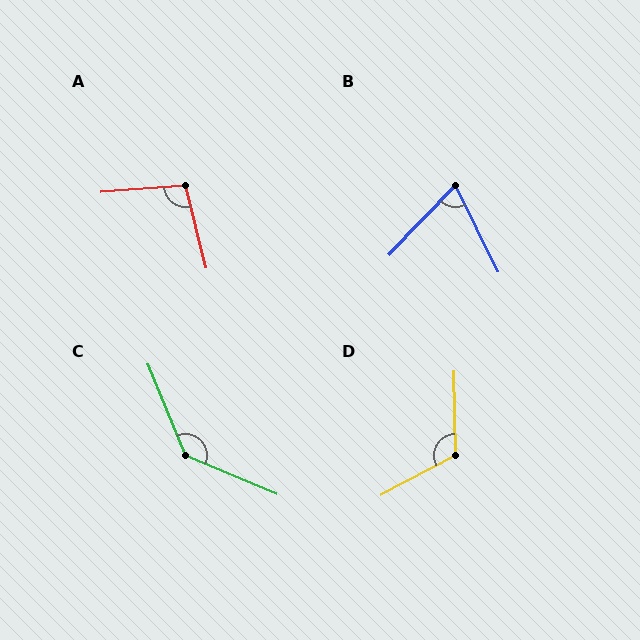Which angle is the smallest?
B, at approximately 70 degrees.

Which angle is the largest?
C, at approximately 136 degrees.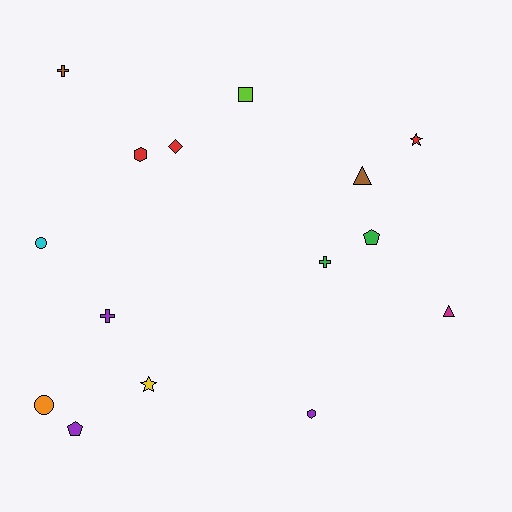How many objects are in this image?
There are 15 objects.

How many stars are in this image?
There are 2 stars.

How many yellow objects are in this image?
There is 1 yellow object.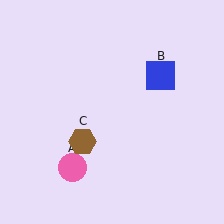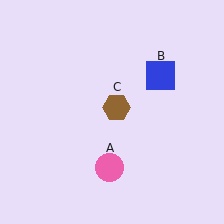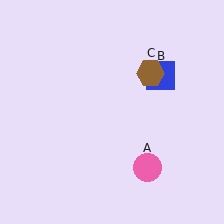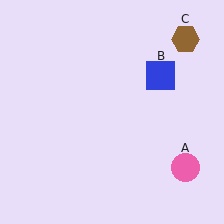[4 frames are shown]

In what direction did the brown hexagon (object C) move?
The brown hexagon (object C) moved up and to the right.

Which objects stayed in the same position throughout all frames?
Blue square (object B) remained stationary.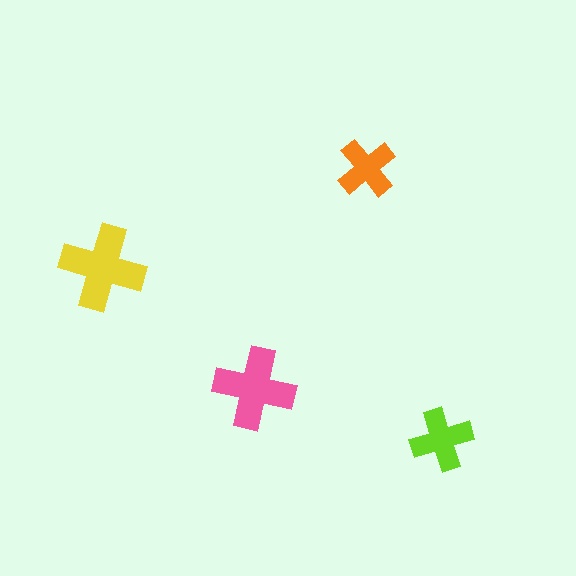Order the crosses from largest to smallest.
the yellow one, the pink one, the lime one, the orange one.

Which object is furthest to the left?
The yellow cross is leftmost.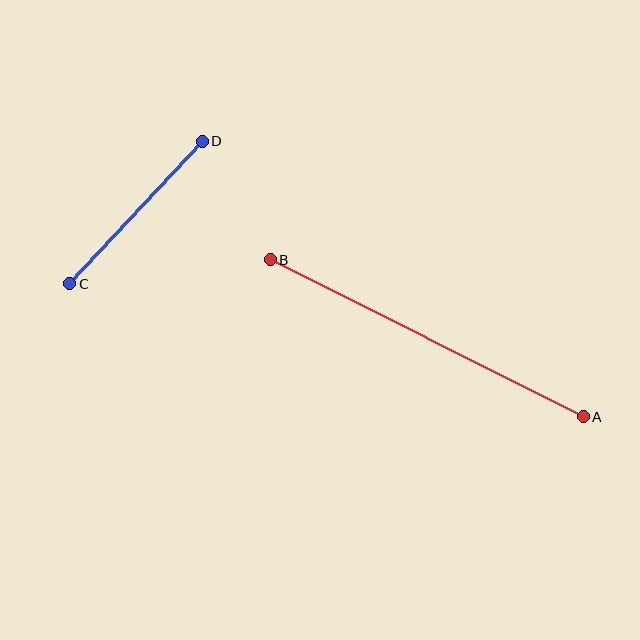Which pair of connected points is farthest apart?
Points A and B are farthest apart.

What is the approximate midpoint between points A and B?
The midpoint is at approximately (427, 338) pixels.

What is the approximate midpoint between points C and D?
The midpoint is at approximately (136, 213) pixels.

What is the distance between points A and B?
The distance is approximately 350 pixels.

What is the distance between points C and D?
The distance is approximately 195 pixels.